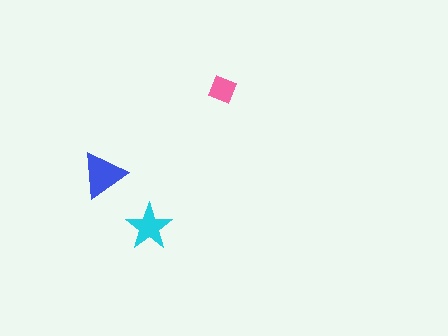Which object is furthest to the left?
The blue triangle is leftmost.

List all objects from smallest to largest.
The pink diamond, the cyan star, the blue triangle.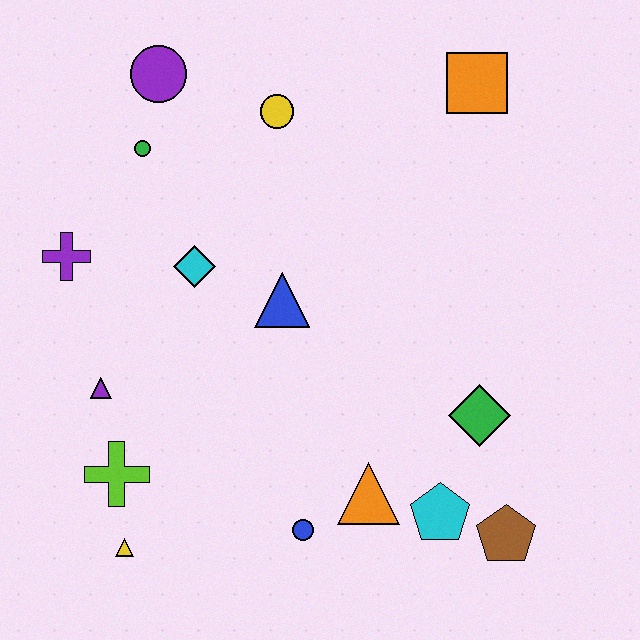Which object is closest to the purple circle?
The green circle is closest to the purple circle.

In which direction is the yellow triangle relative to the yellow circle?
The yellow triangle is below the yellow circle.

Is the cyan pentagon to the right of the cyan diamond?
Yes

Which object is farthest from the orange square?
The yellow triangle is farthest from the orange square.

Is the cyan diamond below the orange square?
Yes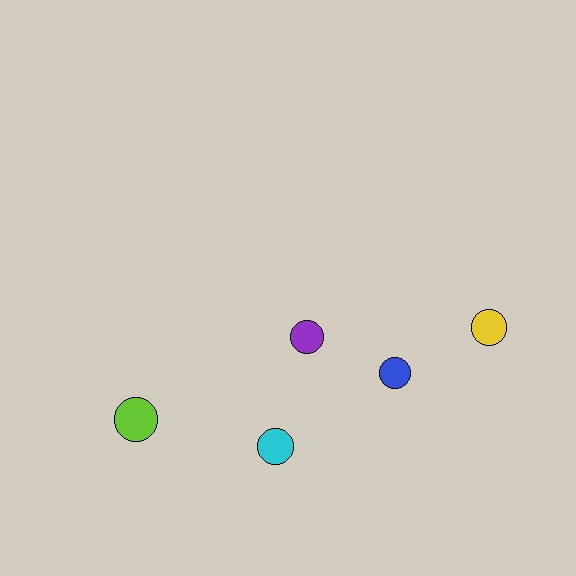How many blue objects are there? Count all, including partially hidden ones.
There is 1 blue object.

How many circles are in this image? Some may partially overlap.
There are 5 circles.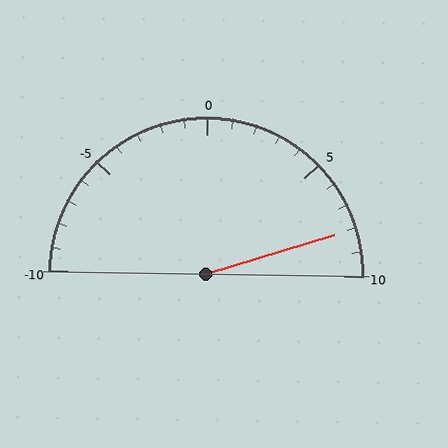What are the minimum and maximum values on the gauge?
The gauge ranges from -10 to 10.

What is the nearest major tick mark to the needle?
The nearest major tick mark is 10.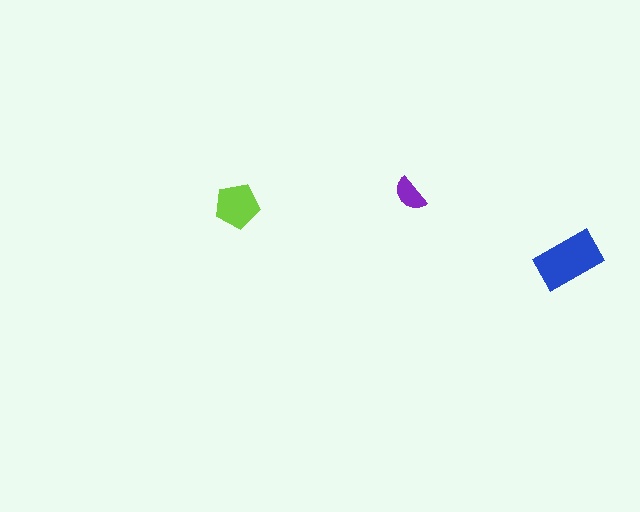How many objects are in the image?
There are 3 objects in the image.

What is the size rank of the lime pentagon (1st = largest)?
2nd.